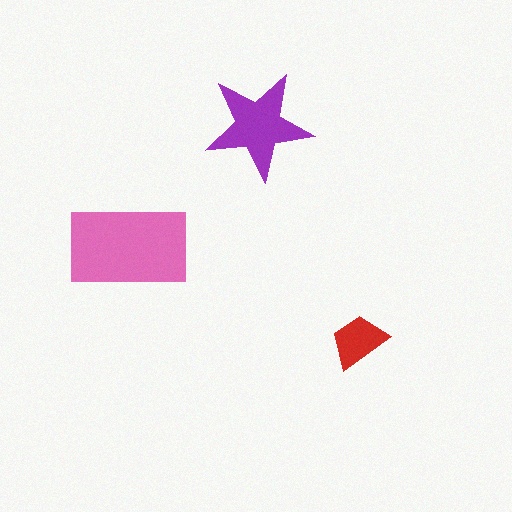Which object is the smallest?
The red trapezoid.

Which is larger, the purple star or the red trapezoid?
The purple star.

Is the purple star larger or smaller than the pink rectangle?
Smaller.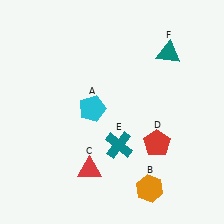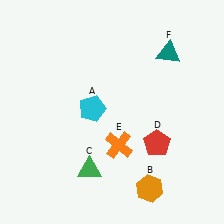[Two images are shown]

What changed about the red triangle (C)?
In Image 1, C is red. In Image 2, it changed to green.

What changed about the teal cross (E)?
In Image 1, E is teal. In Image 2, it changed to orange.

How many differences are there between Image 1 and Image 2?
There are 2 differences between the two images.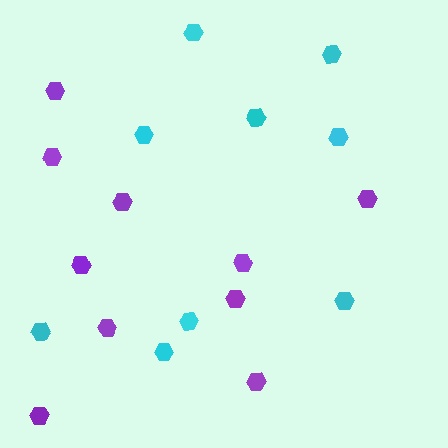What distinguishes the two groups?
There are 2 groups: one group of purple hexagons (10) and one group of cyan hexagons (9).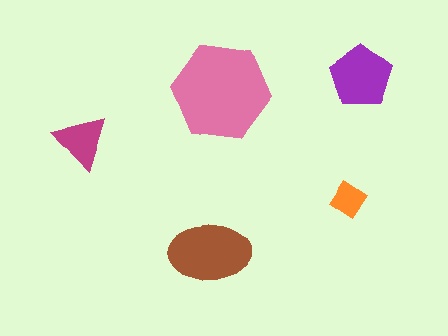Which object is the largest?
The pink hexagon.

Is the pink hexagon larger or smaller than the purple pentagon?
Larger.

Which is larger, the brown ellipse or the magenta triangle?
The brown ellipse.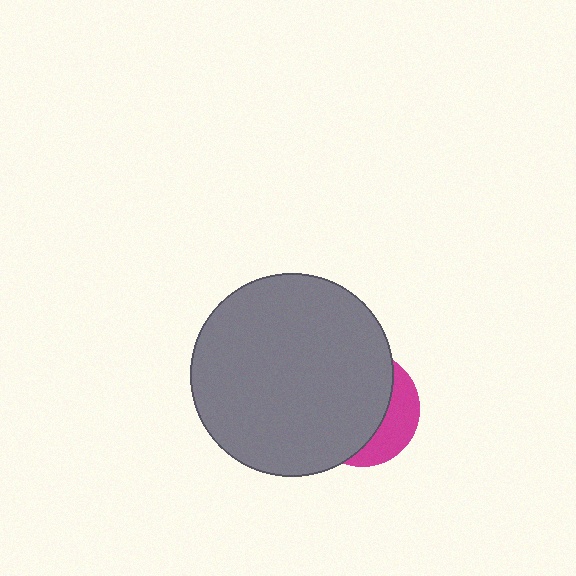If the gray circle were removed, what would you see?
You would see the complete magenta circle.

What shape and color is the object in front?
The object in front is a gray circle.